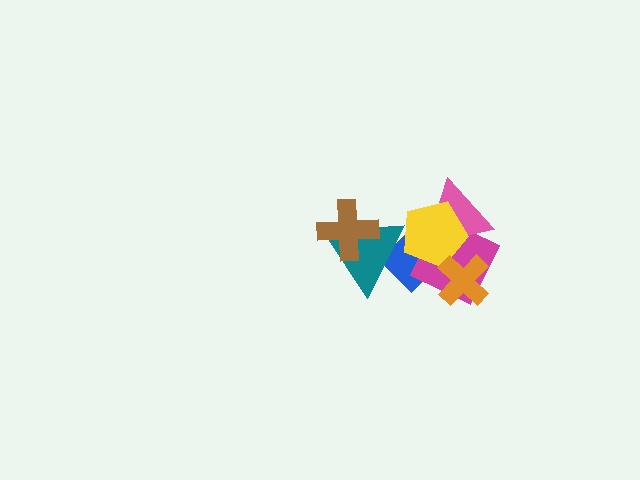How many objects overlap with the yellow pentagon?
5 objects overlap with the yellow pentagon.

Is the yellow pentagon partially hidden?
Yes, it is partially covered by another shape.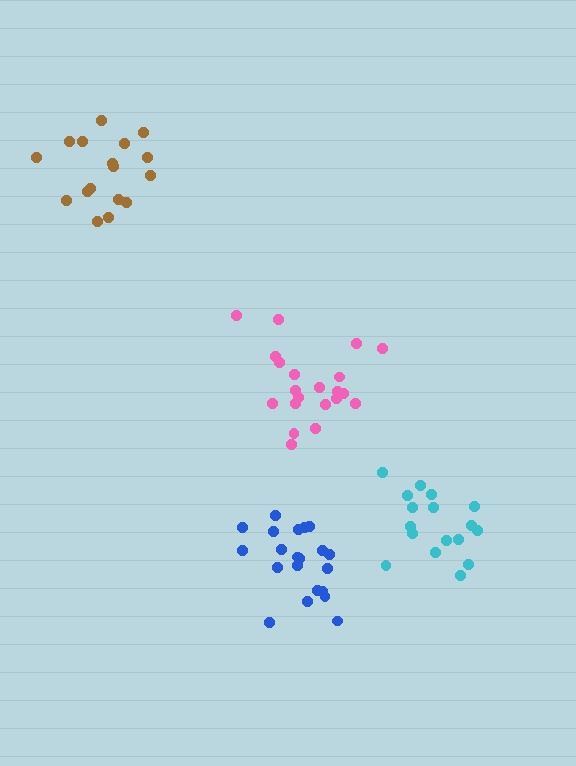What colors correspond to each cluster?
The clusters are colored: cyan, blue, pink, brown.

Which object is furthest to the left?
The brown cluster is leftmost.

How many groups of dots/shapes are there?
There are 4 groups.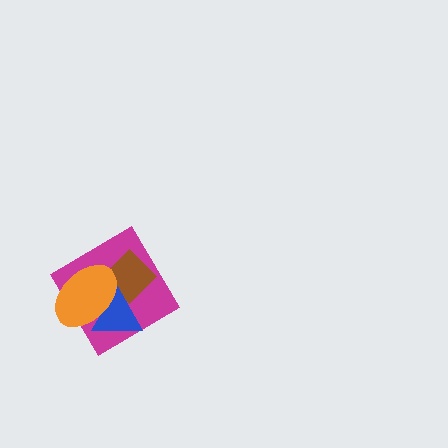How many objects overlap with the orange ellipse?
3 objects overlap with the orange ellipse.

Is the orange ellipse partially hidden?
No, no other shape covers it.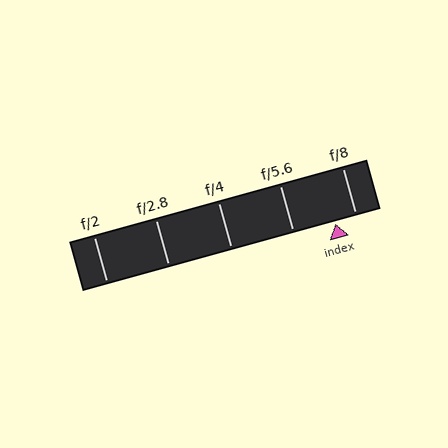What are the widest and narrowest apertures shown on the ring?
The widest aperture shown is f/2 and the narrowest is f/8.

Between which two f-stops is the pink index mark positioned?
The index mark is between f/5.6 and f/8.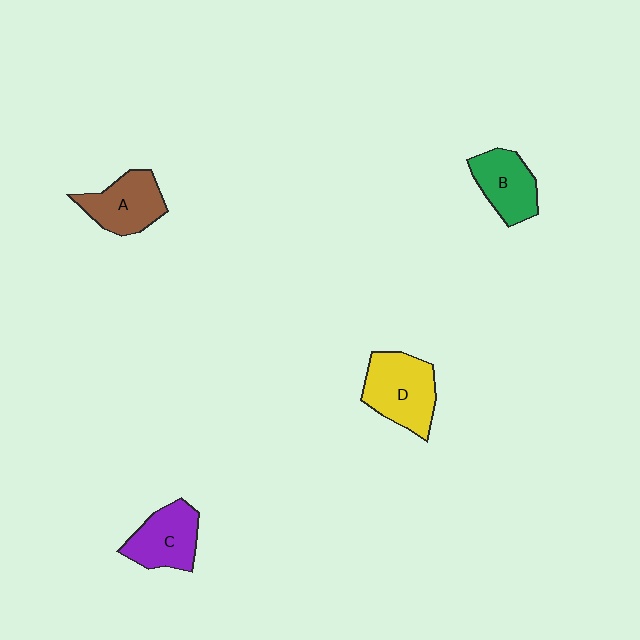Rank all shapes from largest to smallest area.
From largest to smallest: D (yellow), C (purple), A (brown), B (green).